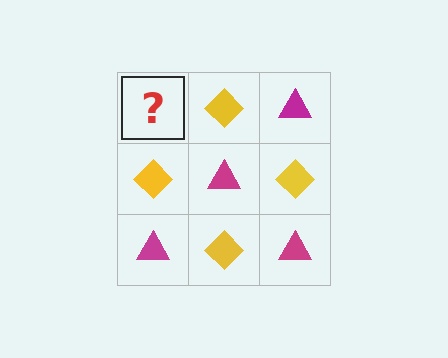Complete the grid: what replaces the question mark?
The question mark should be replaced with a magenta triangle.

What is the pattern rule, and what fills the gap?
The rule is that it alternates magenta triangle and yellow diamond in a checkerboard pattern. The gap should be filled with a magenta triangle.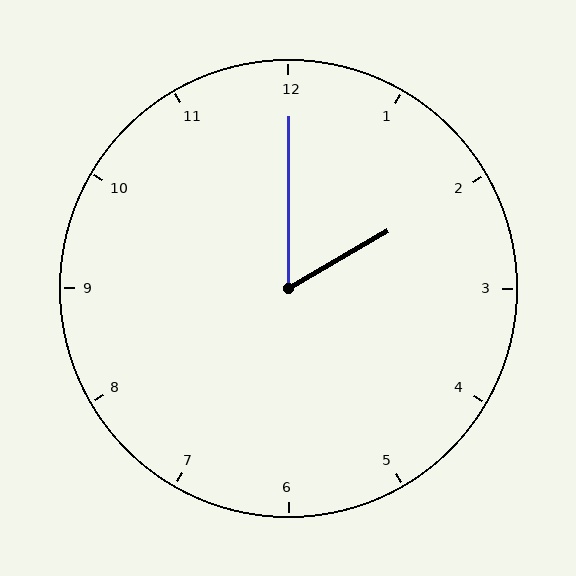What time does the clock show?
2:00.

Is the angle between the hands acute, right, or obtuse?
It is acute.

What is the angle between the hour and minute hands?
Approximately 60 degrees.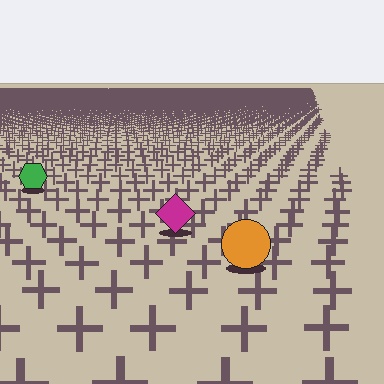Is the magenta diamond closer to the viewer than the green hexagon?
Yes. The magenta diamond is closer — you can tell from the texture gradient: the ground texture is coarser near it.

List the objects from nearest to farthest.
From nearest to farthest: the orange circle, the magenta diamond, the green hexagon.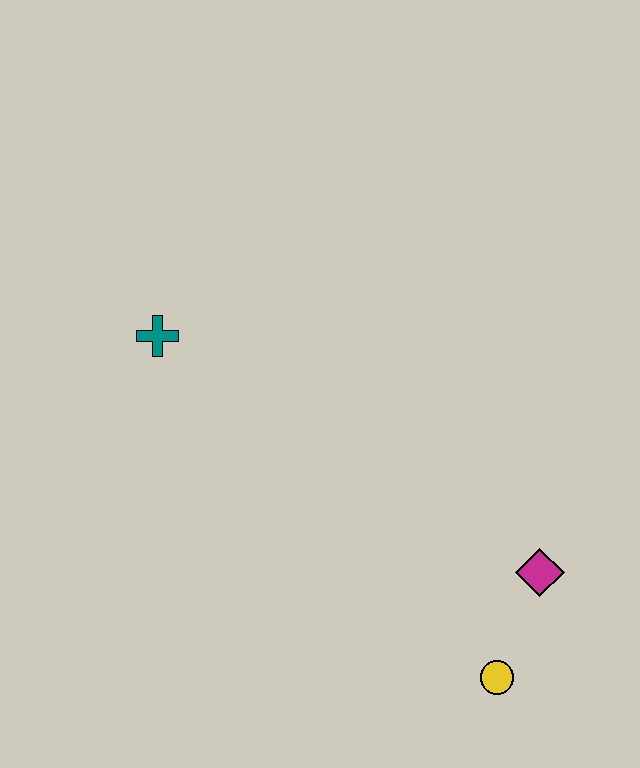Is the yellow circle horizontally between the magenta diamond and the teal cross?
Yes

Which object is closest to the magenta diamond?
The yellow circle is closest to the magenta diamond.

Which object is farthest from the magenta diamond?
The teal cross is farthest from the magenta diamond.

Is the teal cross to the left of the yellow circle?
Yes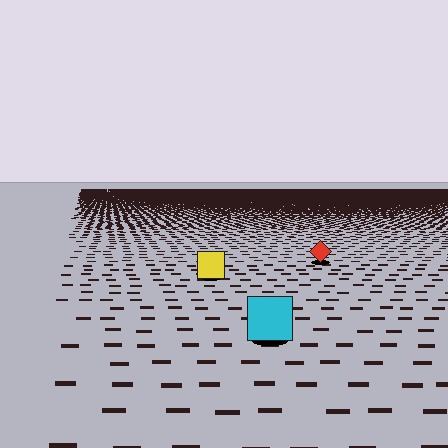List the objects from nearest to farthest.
From nearest to farthest: the cyan square, the yellow square, the red diamond.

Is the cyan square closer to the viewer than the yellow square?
Yes. The cyan square is closer — you can tell from the texture gradient: the ground texture is coarser near it.